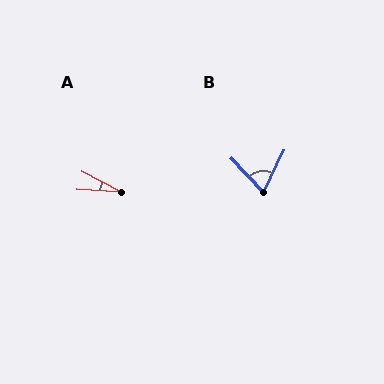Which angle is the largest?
B, at approximately 69 degrees.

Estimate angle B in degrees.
Approximately 69 degrees.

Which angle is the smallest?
A, at approximately 24 degrees.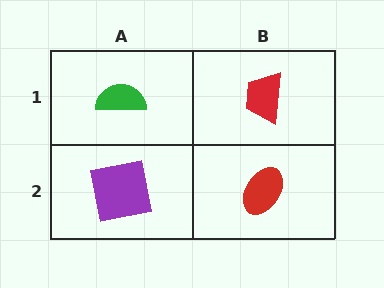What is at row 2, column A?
A purple square.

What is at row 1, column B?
A red trapezoid.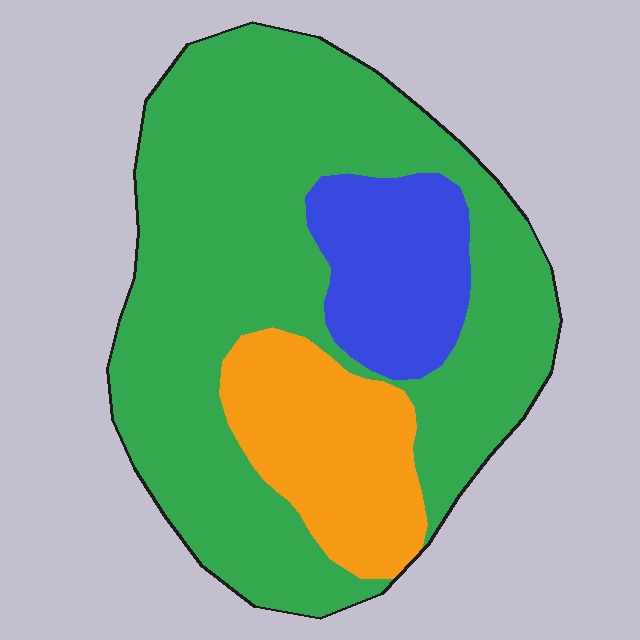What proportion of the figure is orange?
Orange covers roughly 20% of the figure.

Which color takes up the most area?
Green, at roughly 70%.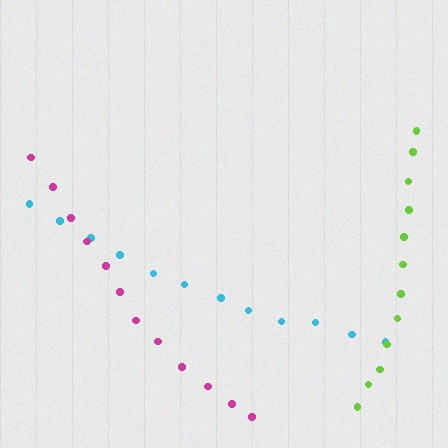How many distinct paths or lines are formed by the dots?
There are 3 distinct paths.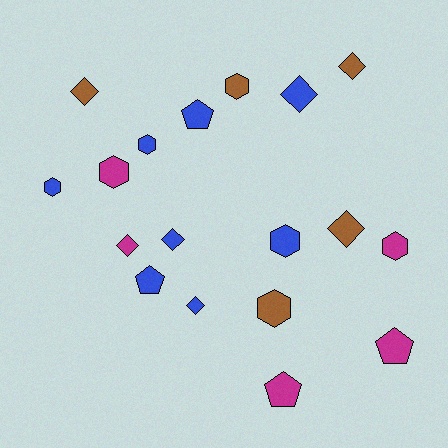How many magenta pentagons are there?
There are 2 magenta pentagons.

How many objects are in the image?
There are 18 objects.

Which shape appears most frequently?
Diamond, with 7 objects.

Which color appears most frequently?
Blue, with 8 objects.